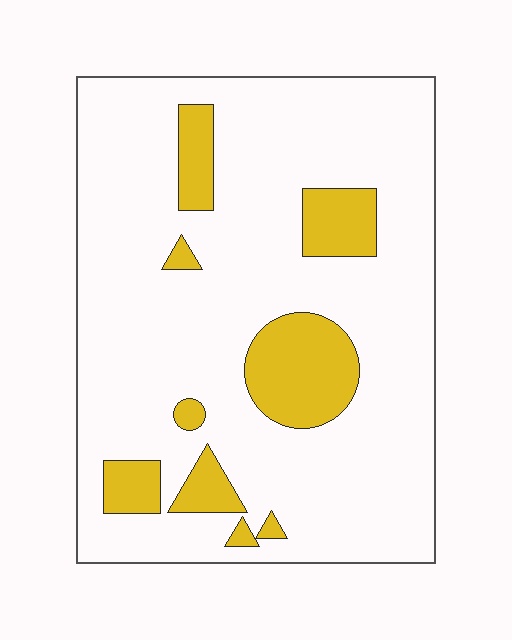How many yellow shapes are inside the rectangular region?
9.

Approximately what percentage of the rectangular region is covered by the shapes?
Approximately 15%.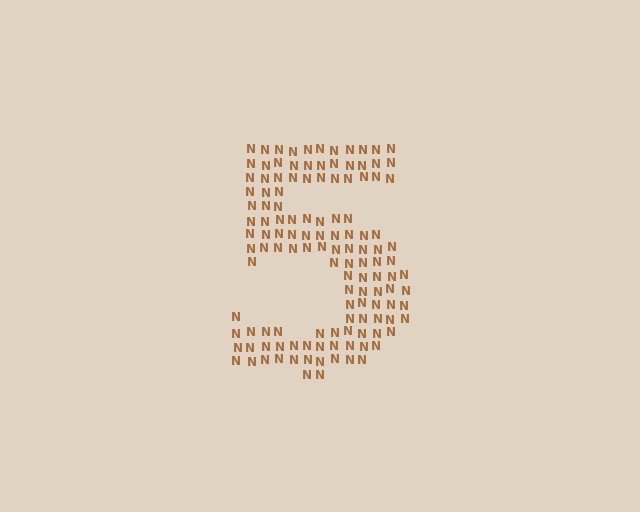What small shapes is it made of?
It is made of small letter N's.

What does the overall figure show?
The overall figure shows the digit 5.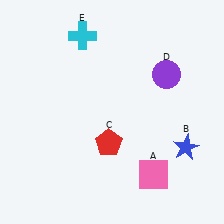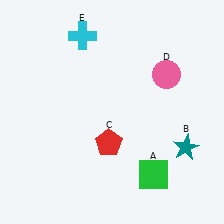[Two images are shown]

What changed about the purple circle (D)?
In Image 1, D is purple. In Image 2, it changed to pink.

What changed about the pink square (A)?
In Image 1, A is pink. In Image 2, it changed to green.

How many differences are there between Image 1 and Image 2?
There are 3 differences between the two images.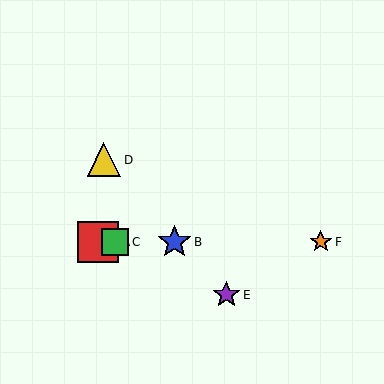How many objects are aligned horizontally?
4 objects (A, B, C, F) are aligned horizontally.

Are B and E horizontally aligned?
No, B is at y≈242 and E is at y≈295.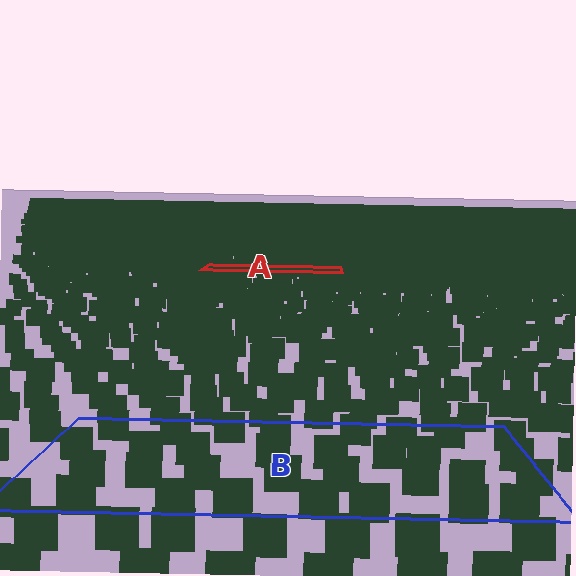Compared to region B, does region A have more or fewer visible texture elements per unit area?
Region A has more texture elements per unit area — they are packed more densely because it is farther away.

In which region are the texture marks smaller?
The texture marks are smaller in region A, because it is farther away.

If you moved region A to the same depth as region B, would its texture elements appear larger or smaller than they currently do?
They would appear larger. At a closer depth, the same texture elements are projected at a bigger on-screen size.